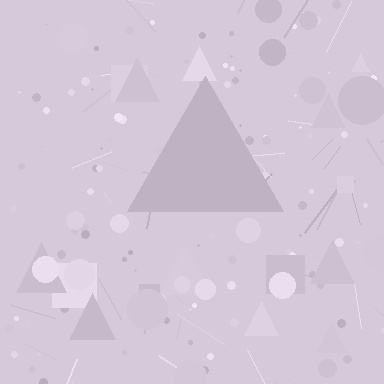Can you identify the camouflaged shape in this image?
The camouflaged shape is a triangle.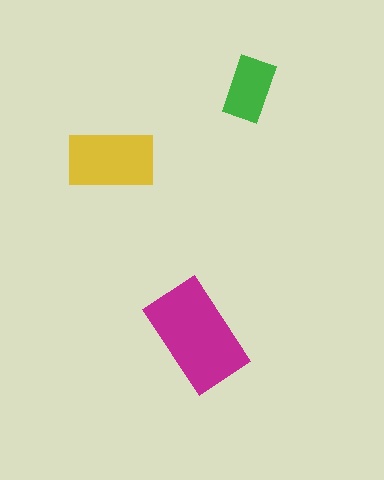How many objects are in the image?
There are 3 objects in the image.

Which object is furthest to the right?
The green rectangle is rightmost.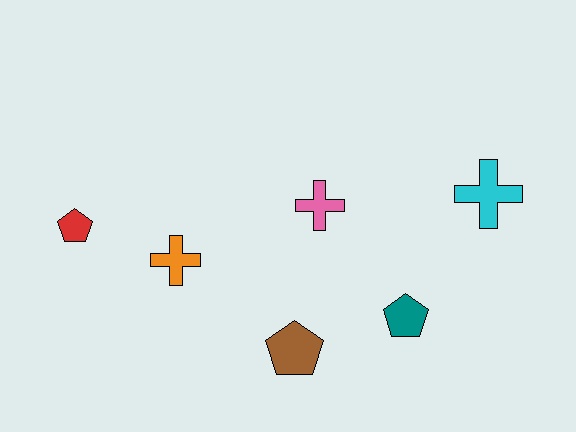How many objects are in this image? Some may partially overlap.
There are 6 objects.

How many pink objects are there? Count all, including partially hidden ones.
There is 1 pink object.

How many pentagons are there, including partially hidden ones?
There are 3 pentagons.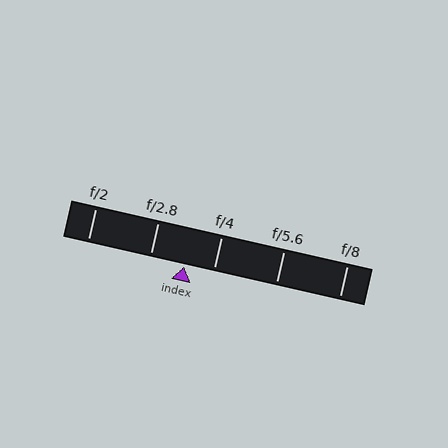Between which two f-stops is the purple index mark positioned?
The index mark is between f/2.8 and f/4.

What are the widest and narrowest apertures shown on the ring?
The widest aperture shown is f/2 and the narrowest is f/8.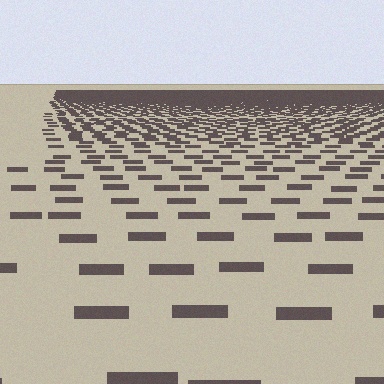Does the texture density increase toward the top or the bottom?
Density increases toward the top.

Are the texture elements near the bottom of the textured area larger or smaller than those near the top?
Larger. Near the bottom, elements are closer to the viewer and appear at a bigger on-screen size.